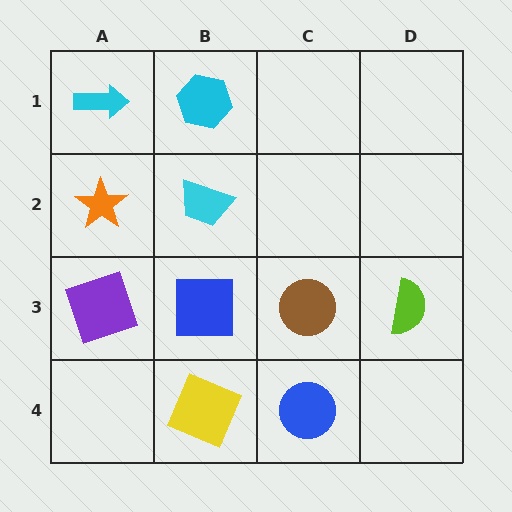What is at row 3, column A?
A purple square.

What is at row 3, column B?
A blue square.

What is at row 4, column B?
A yellow square.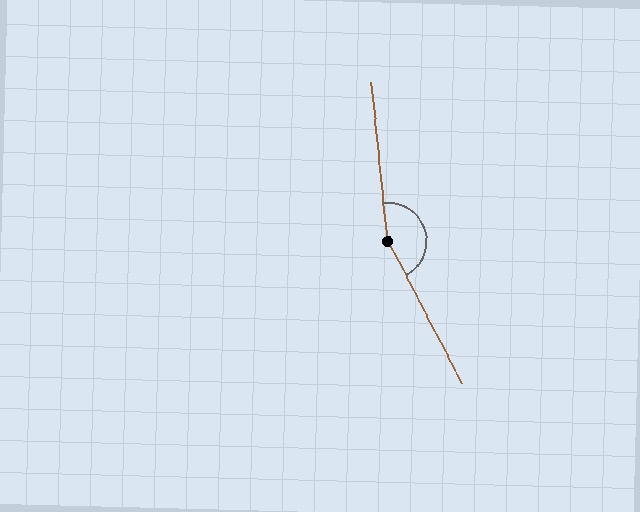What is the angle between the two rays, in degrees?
Approximately 158 degrees.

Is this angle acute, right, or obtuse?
It is obtuse.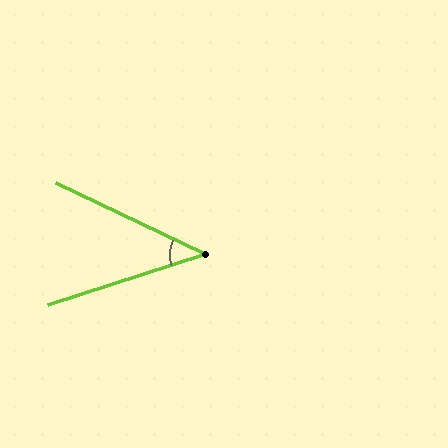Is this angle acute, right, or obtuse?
It is acute.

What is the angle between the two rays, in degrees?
Approximately 44 degrees.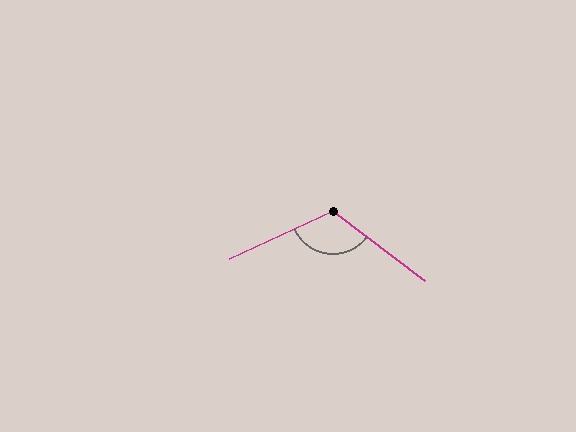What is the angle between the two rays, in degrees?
Approximately 118 degrees.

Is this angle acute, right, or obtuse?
It is obtuse.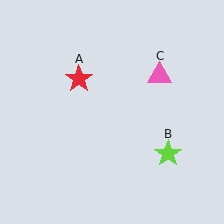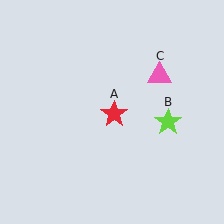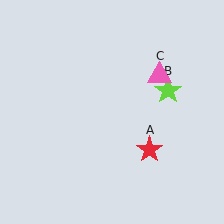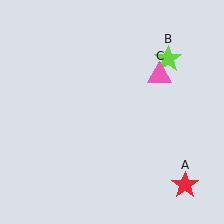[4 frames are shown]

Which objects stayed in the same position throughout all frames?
Pink triangle (object C) remained stationary.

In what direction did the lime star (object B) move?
The lime star (object B) moved up.